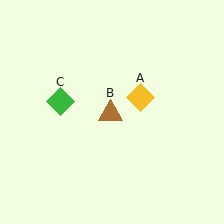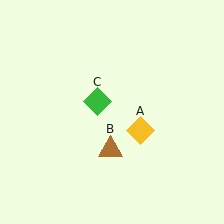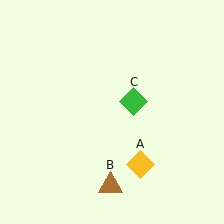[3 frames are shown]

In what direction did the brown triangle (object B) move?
The brown triangle (object B) moved down.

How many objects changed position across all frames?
3 objects changed position: yellow diamond (object A), brown triangle (object B), green diamond (object C).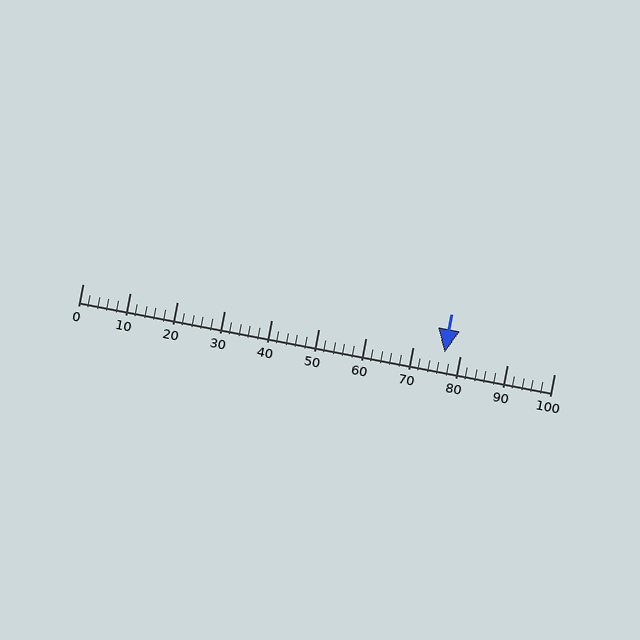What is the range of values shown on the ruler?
The ruler shows values from 0 to 100.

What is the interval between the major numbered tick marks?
The major tick marks are spaced 10 units apart.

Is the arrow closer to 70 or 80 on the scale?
The arrow is closer to 80.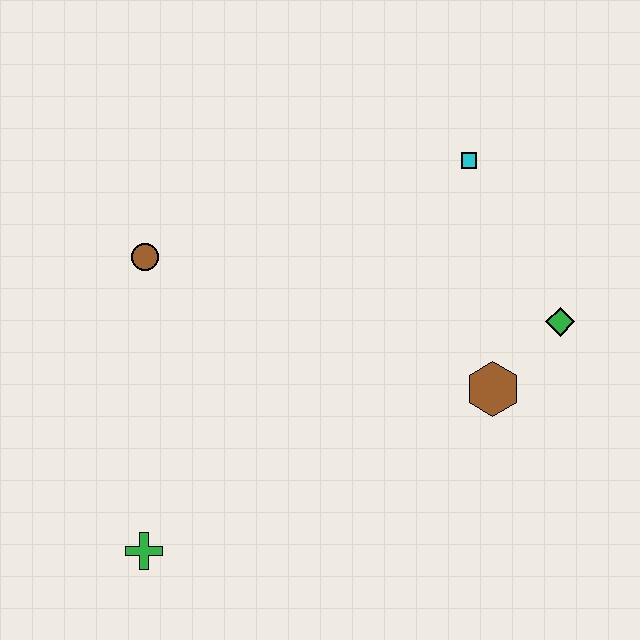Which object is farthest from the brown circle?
The green diamond is farthest from the brown circle.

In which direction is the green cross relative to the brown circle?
The green cross is below the brown circle.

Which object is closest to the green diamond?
The brown hexagon is closest to the green diamond.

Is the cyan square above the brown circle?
Yes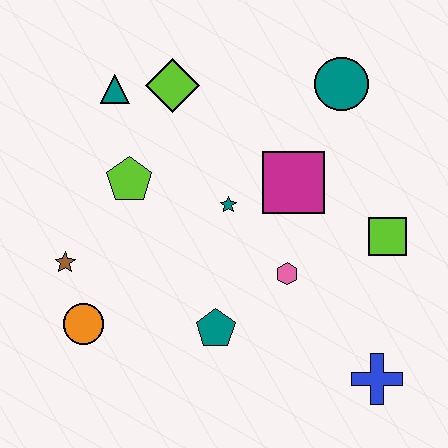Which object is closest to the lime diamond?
The teal triangle is closest to the lime diamond.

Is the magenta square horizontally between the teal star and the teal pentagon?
No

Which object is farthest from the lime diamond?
The blue cross is farthest from the lime diamond.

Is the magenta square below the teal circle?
Yes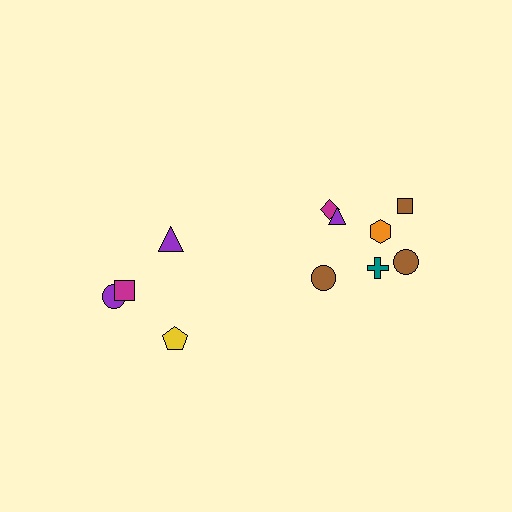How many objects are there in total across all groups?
There are 11 objects.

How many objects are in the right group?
There are 7 objects.